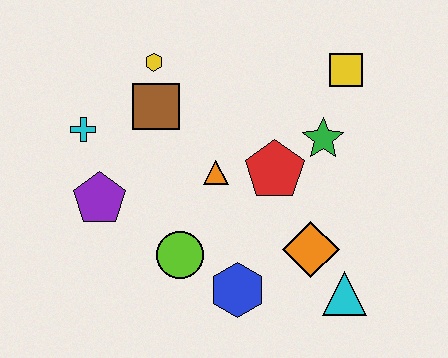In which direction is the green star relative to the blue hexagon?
The green star is above the blue hexagon.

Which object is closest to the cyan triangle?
The orange diamond is closest to the cyan triangle.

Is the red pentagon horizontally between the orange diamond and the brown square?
Yes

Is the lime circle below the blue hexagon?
No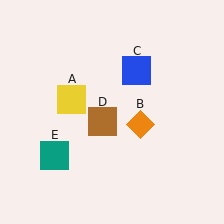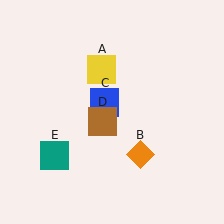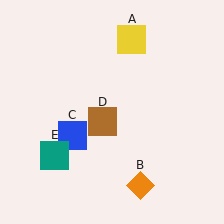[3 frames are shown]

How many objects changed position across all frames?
3 objects changed position: yellow square (object A), orange diamond (object B), blue square (object C).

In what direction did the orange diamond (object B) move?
The orange diamond (object B) moved down.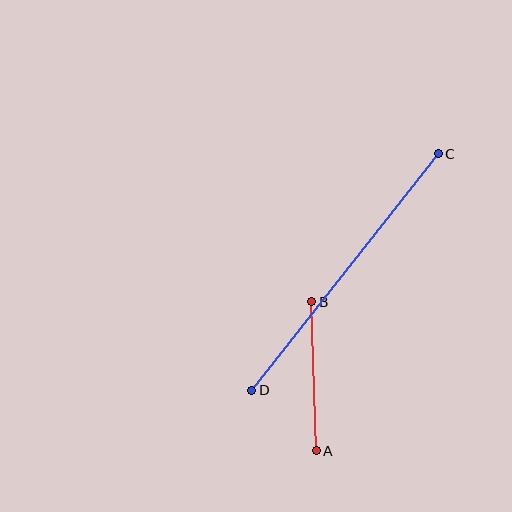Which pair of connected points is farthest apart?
Points C and D are farthest apart.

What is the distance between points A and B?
The distance is approximately 149 pixels.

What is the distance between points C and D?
The distance is approximately 301 pixels.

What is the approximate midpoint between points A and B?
The midpoint is at approximately (314, 376) pixels.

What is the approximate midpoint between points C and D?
The midpoint is at approximately (345, 272) pixels.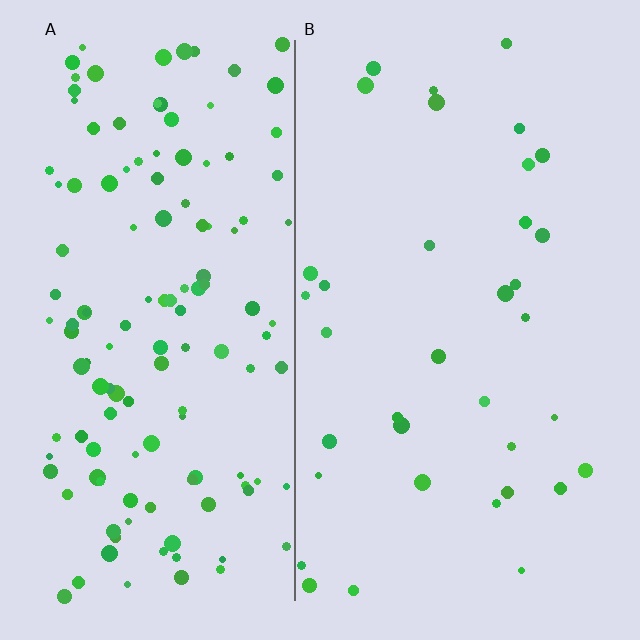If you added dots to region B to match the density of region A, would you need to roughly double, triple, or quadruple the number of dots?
Approximately quadruple.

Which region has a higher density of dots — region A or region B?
A (the left).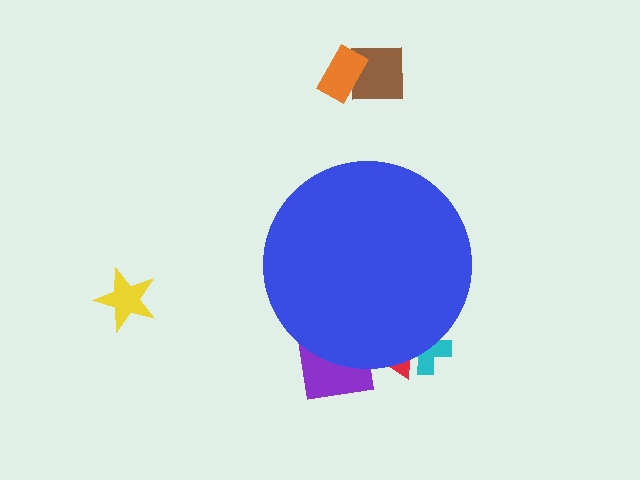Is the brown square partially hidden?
No, the brown square is fully visible.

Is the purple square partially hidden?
Yes, the purple square is partially hidden behind the blue circle.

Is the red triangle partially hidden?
Yes, the red triangle is partially hidden behind the blue circle.